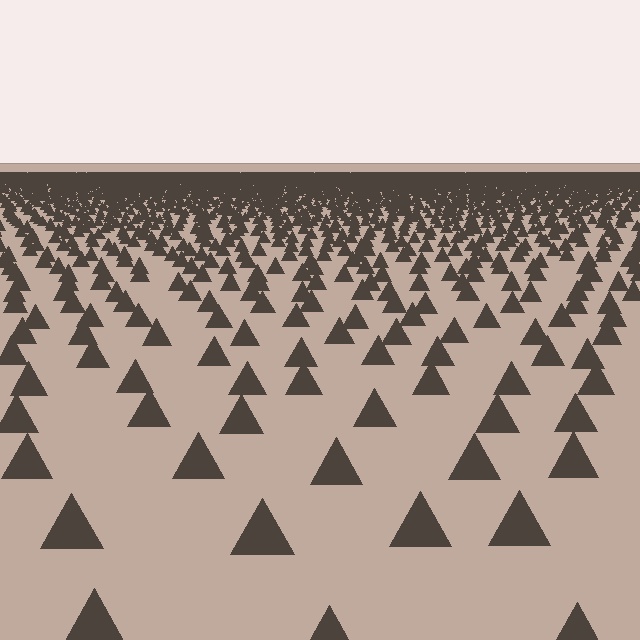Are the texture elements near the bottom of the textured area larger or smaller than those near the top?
Larger. Near the bottom, elements are closer to the viewer and appear at a bigger on-screen size.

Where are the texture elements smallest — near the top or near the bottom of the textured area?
Near the top.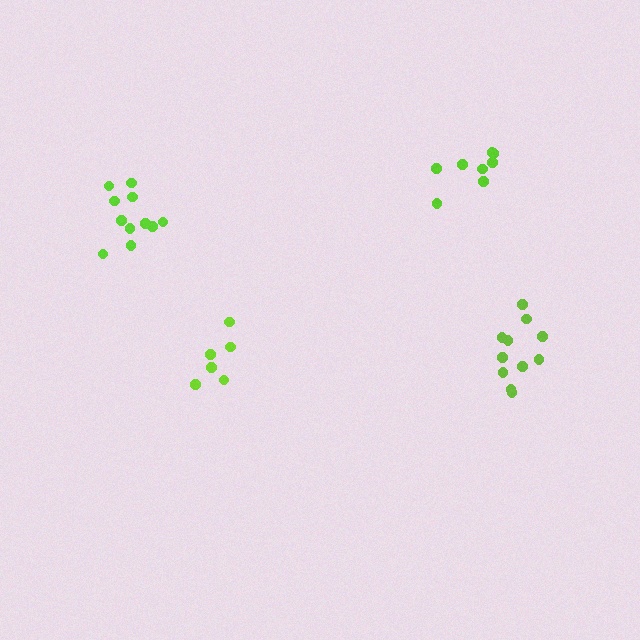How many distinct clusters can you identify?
There are 4 distinct clusters.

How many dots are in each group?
Group 1: 11 dots, Group 2: 8 dots, Group 3: 11 dots, Group 4: 6 dots (36 total).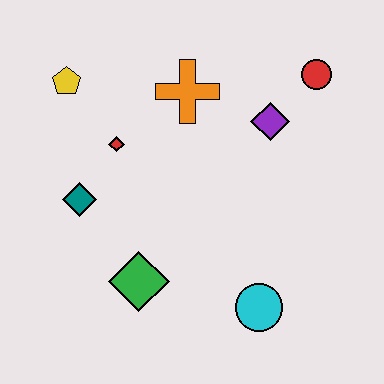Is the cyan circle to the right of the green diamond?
Yes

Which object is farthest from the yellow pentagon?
The cyan circle is farthest from the yellow pentagon.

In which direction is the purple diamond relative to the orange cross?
The purple diamond is to the right of the orange cross.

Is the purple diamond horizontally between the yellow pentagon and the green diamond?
No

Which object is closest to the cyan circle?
The green diamond is closest to the cyan circle.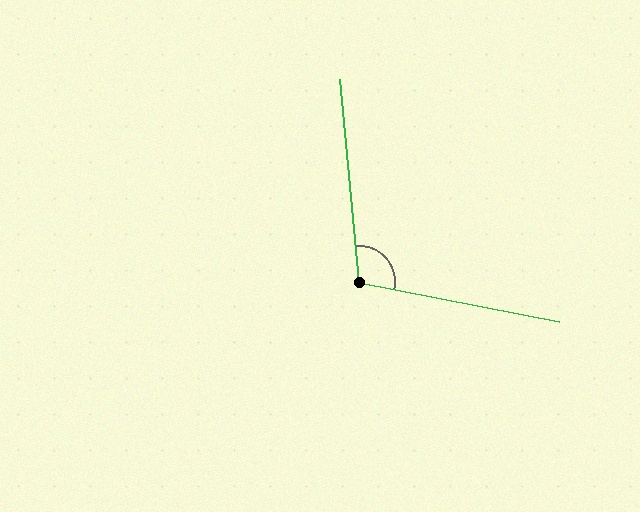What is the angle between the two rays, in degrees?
Approximately 106 degrees.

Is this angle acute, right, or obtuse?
It is obtuse.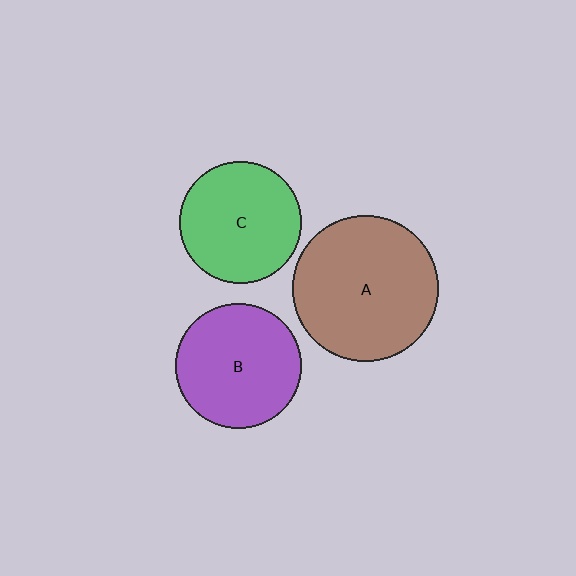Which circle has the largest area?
Circle A (brown).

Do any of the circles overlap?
No, none of the circles overlap.